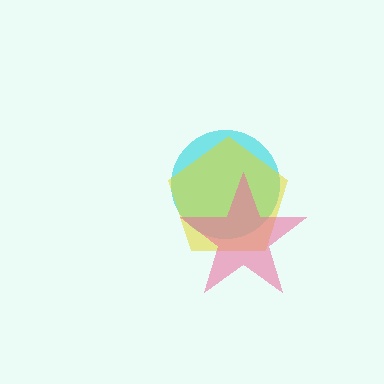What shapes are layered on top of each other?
The layered shapes are: a cyan circle, a yellow pentagon, a pink star.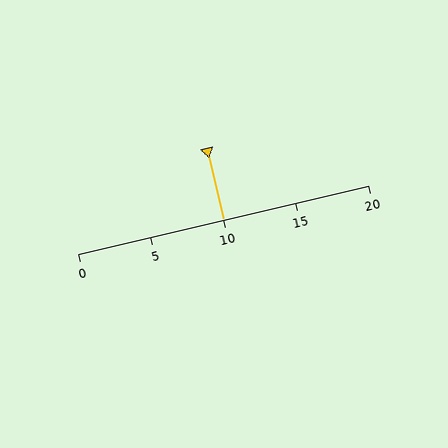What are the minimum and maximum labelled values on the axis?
The axis runs from 0 to 20.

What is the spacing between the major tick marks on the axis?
The major ticks are spaced 5 apart.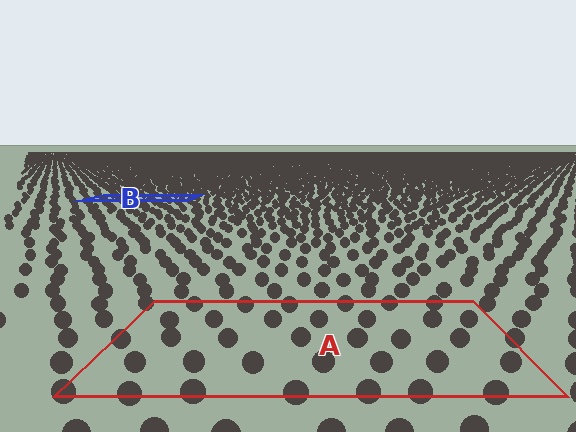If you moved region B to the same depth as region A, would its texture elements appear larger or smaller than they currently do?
They would appear larger. At a closer depth, the same texture elements are projected at a bigger on-screen size.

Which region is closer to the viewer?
Region A is closer. The texture elements there are larger and more spread out.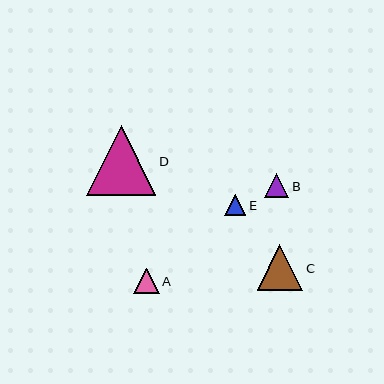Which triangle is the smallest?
Triangle E is the smallest with a size of approximately 21 pixels.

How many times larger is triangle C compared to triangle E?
Triangle C is approximately 2.2 times the size of triangle E.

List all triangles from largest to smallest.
From largest to smallest: D, C, A, B, E.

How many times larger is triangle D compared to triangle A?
Triangle D is approximately 2.7 times the size of triangle A.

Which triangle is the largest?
Triangle D is the largest with a size of approximately 70 pixels.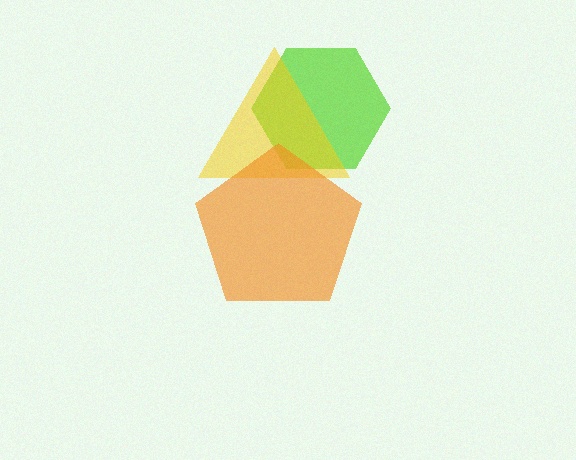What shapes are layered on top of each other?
The layered shapes are: a lime hexagon, a yellow triangle, an orange pentagon.